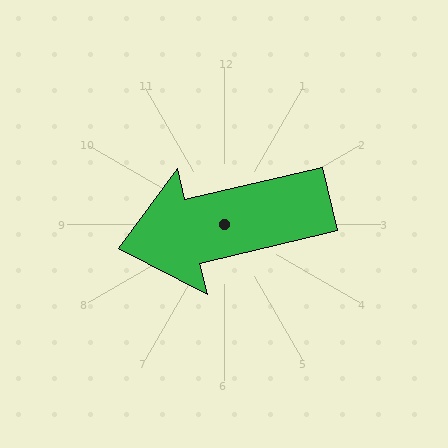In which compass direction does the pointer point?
West.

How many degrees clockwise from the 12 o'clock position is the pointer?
Approximately 257 degrees.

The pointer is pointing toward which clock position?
Roughly 9 o'clock.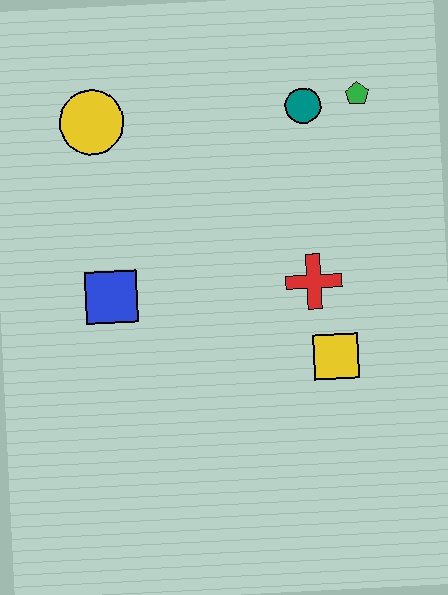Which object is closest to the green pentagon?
The teal circle is closest to the green pentagon.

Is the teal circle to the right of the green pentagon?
No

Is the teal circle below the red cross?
No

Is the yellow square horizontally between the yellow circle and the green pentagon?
Yes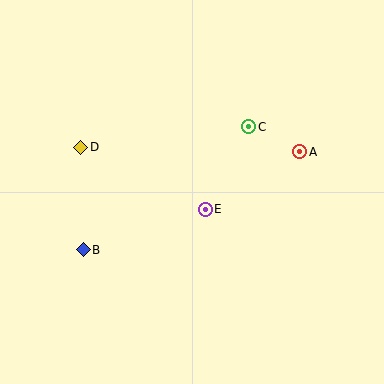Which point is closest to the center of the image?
Point E at (205, 209) is closest to the center.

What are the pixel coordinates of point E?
Point E is at (205, 209).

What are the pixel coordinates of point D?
Point D is at (81, 147).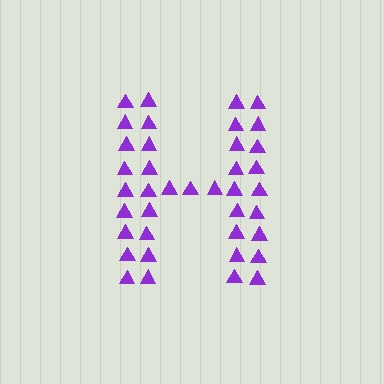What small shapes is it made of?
It is made of small triangles.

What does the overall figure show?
The overall figure shows the letter H.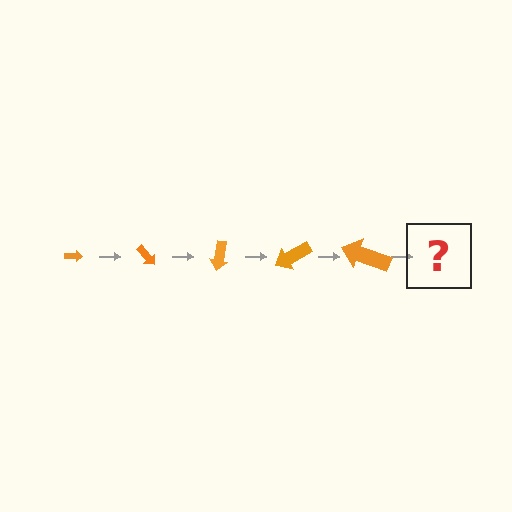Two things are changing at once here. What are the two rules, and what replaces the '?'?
The two rules are that the arrow grows larger each step and it rotates 50 degrees each step. The '?' should be an arrow, larger than the previous one and rotated 250 degrees from the start.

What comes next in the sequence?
The next element should be an arrow, larger than the previous one and rotated 250 degrees from the start.